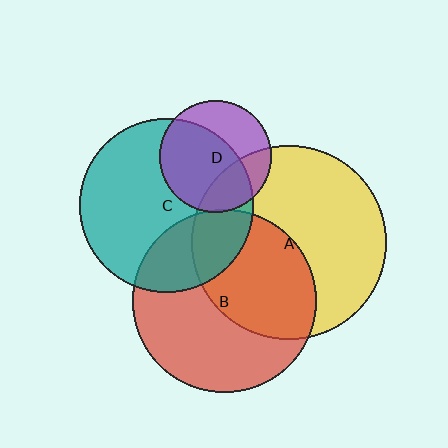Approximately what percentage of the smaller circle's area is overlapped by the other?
Approximately 25%.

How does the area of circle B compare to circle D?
Approximately 2.7 times.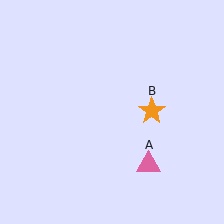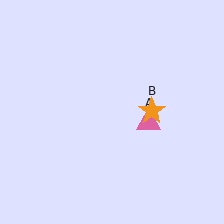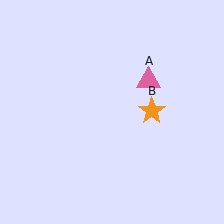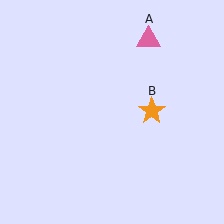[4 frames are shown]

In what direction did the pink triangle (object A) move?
The pink triangle (object A) moved up.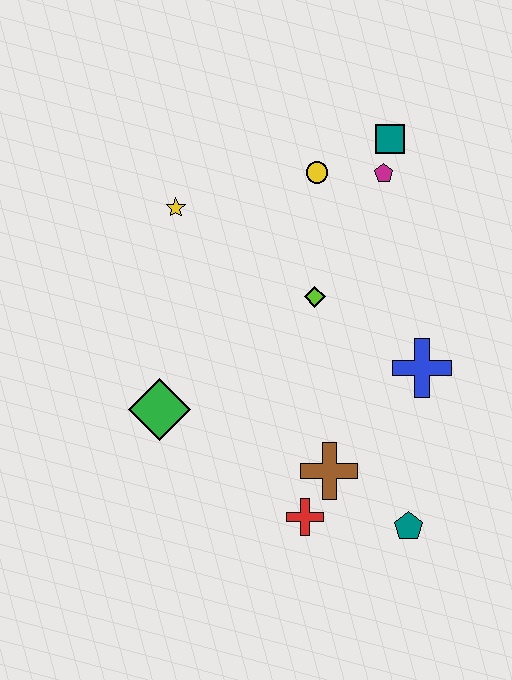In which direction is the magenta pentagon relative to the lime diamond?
The magenta pentagon is above the lime diamond.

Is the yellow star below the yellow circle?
Yes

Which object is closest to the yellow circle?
The magenta pentagon is closest to the yellow circle.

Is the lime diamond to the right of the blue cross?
No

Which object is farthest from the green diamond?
The teal square is farthest from the green diamond.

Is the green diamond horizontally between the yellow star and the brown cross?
No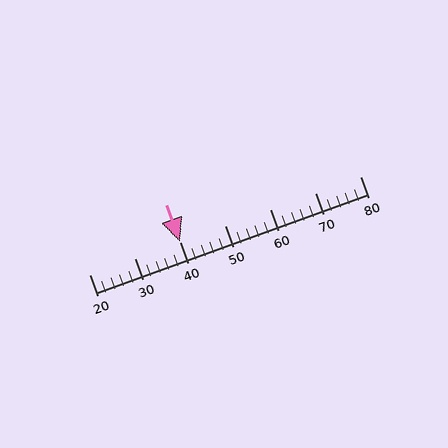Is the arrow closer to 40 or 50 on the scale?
The arrow is closer to 40.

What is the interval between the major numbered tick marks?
The major tick marks are spaced 10 units apart.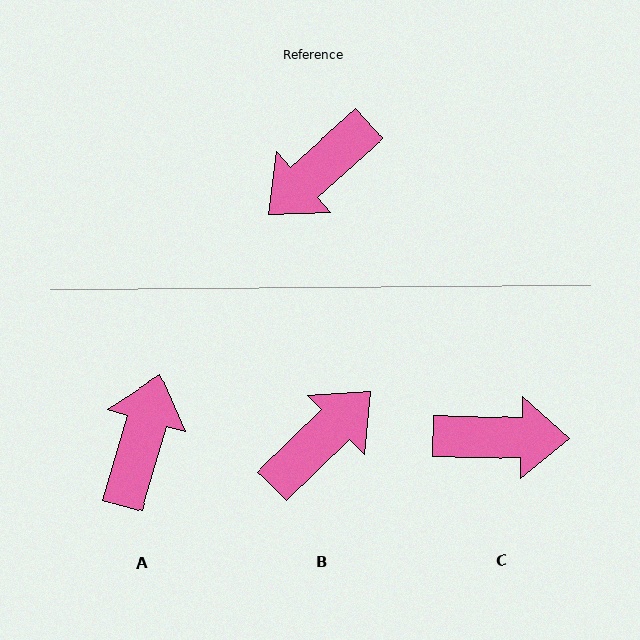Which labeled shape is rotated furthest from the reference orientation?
B, about 178 degrees away.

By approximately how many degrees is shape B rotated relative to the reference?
Approximately 178 degrees clockwise.